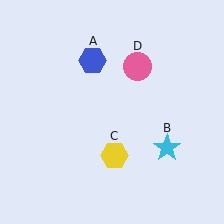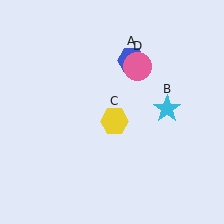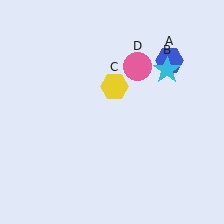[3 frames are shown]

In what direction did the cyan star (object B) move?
The cyan star (object B) moved up.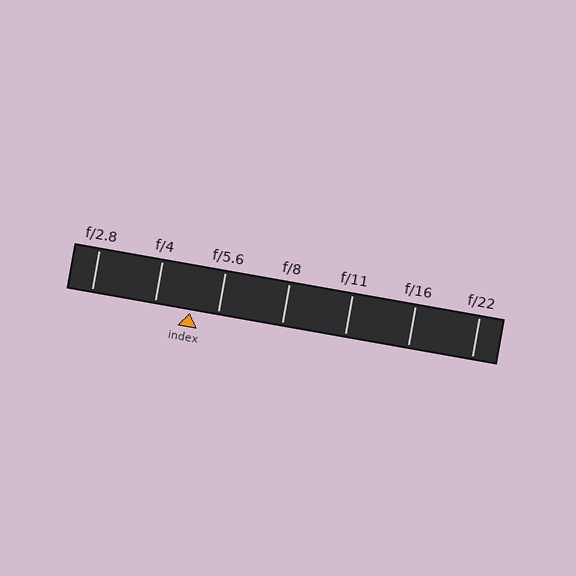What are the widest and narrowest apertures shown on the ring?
The widest aperture shown is f/2.8 and the narrowest is f/22.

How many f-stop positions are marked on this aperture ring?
There are 7 f-stop positions marked.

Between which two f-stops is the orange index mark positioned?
The index mark is between f/4 and f/5.6.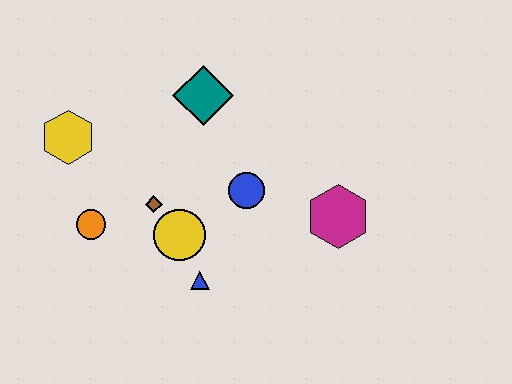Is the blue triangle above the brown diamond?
No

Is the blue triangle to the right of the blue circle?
No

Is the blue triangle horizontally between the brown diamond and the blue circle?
Yes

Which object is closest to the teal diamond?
The blue circle is closest to the teal diamond.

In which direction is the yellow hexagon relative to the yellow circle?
The yellow hexagon is to the left of the yellow circle.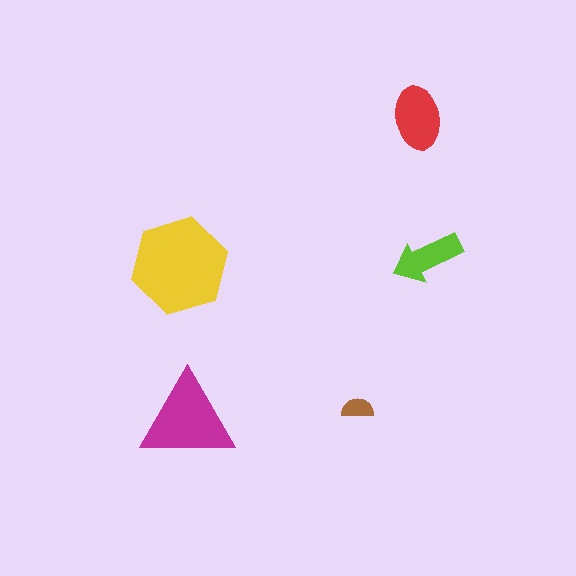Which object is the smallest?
The brown semicircle.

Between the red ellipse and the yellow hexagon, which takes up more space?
The yellow hexagon.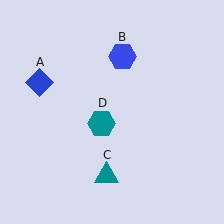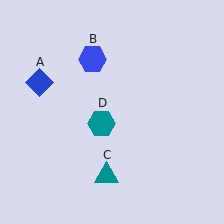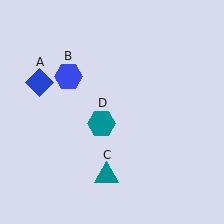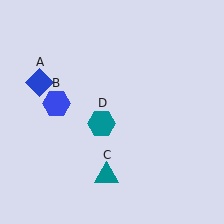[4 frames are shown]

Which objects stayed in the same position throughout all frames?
Blue diamond (object A) and teal triangle (object C) and teal hexagon (object D) remained stationary.